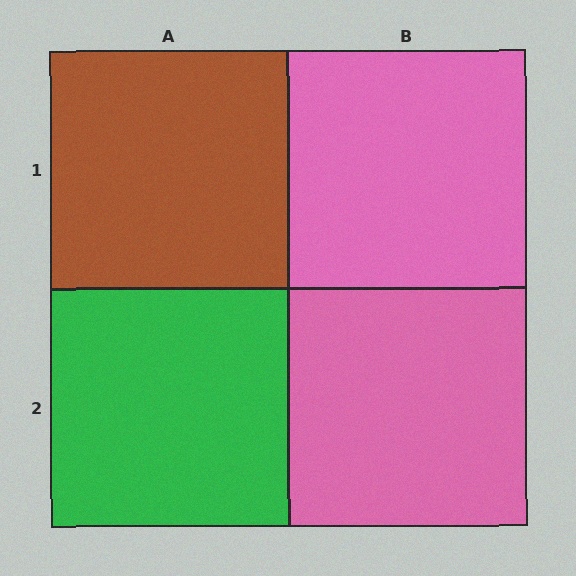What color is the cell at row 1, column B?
Pink.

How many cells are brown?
1 cell is brown.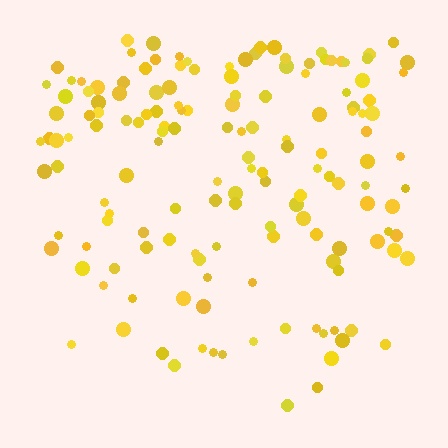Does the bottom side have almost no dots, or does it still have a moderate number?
Still a moderate number, just noticeably fewer than the top.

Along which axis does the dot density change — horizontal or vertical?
Vertical.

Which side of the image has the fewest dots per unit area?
The bottom.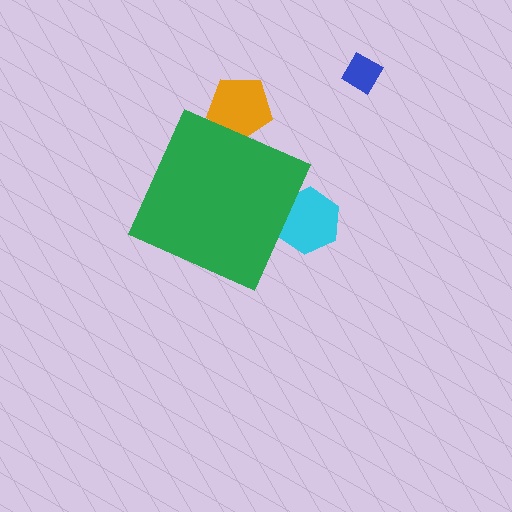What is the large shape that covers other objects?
A green diamond.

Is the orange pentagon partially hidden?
Yes, the orange pentagon is partially hidden behind the green diamond.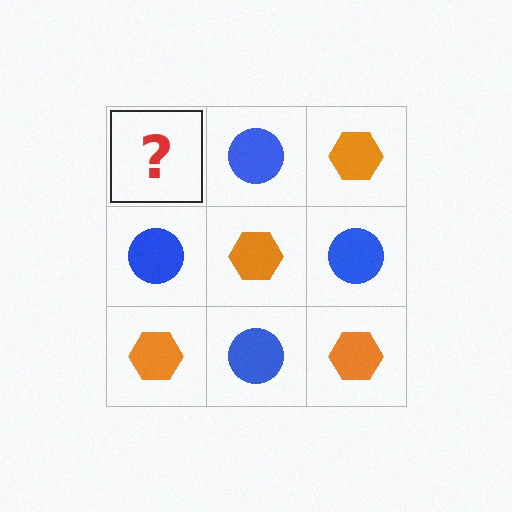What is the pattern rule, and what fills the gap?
The rule is that it alternates orange hexagon and blue circle in a checkerboard pattern. The gap should be filled with an orange hexagon.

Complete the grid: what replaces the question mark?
The question mark should be replaced with an orange hexagon.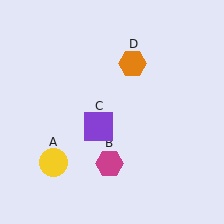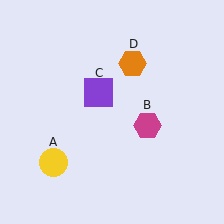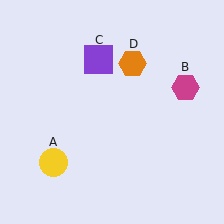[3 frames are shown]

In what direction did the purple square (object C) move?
The purple square (object C) moved up.